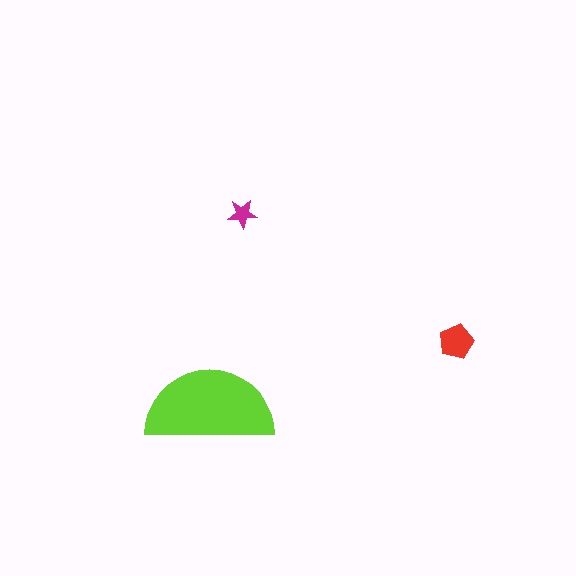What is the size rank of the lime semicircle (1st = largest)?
1st.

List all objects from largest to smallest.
The lime semicircle, the red pentagon, the magenta star.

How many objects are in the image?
There are 3 objects in the image.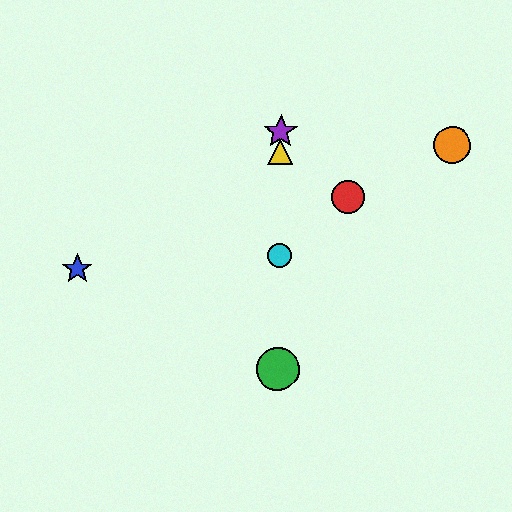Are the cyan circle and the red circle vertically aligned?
No, the cyan circle is at x≈279 and the red circle is at x≈348.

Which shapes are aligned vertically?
The green circle, the yellow triangle, the purple star, the cyan circle are aligned vertically.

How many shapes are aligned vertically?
4 shapes (the green circle, the yellow triangle, the purple star, the cyan circle) are aligned vertically.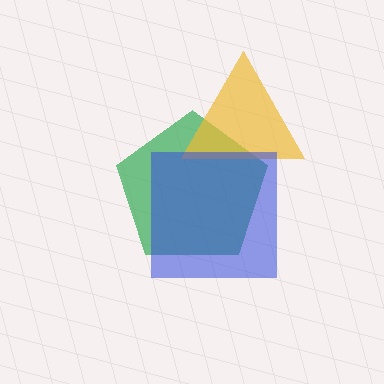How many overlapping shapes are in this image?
There are 3 overlapping shapes in the image.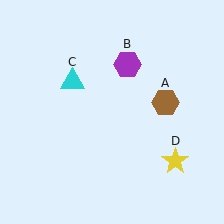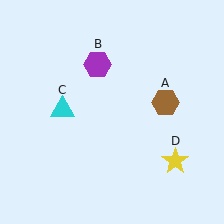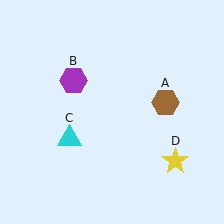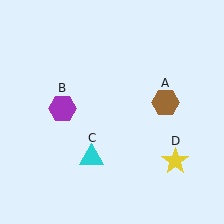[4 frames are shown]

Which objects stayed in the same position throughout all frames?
Brown hexagon (object A) and yellow star (object D) remained stationary.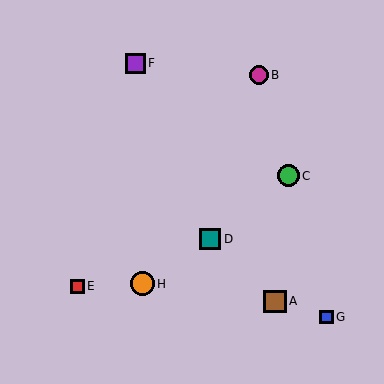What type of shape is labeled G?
Shape G is a blue square.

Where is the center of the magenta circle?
The center of the magenta circle is at (259, 75).